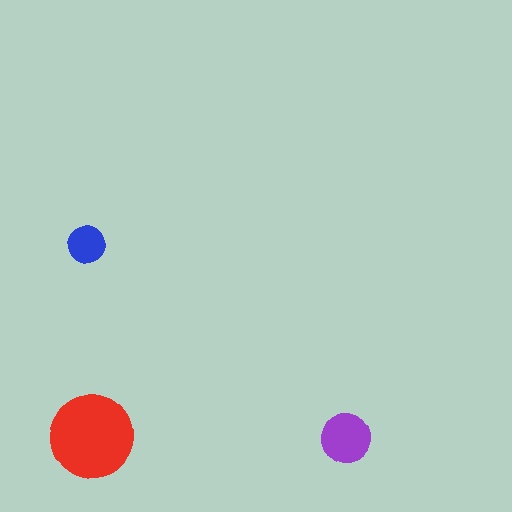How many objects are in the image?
There are 3 objects in the image.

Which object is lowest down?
The purple circle is bottommost.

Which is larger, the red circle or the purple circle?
The red one.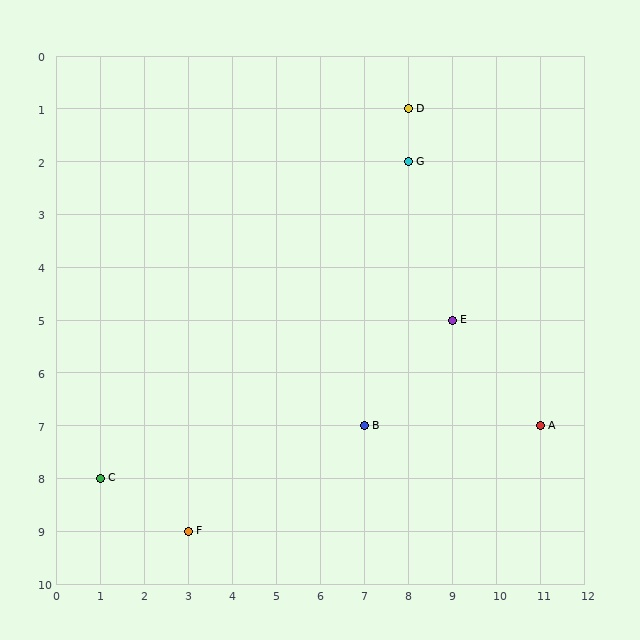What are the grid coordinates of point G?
Point G is at grid coordinates (8, 2).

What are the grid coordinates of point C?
Point C is at grid coordinates (1, 8).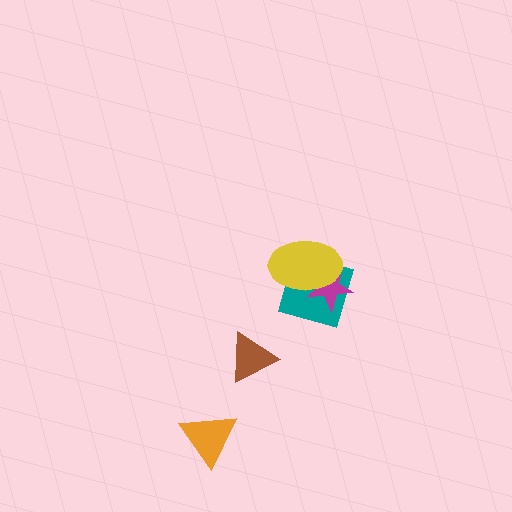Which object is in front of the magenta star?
The yellow ellipse is in front of the magenta star.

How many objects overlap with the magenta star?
2 objects overlap with the magenta star.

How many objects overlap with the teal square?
2 objects overlap with the teal square.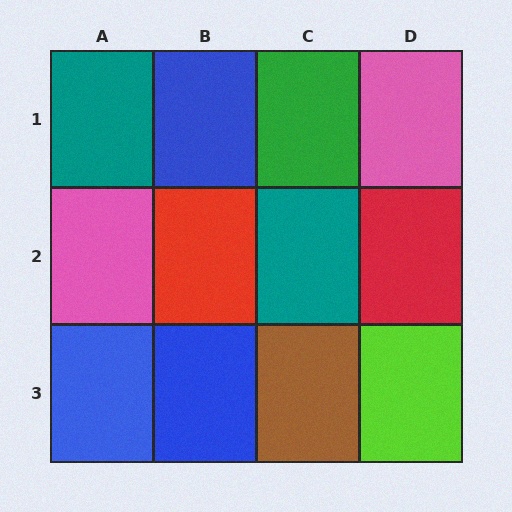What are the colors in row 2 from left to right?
Pink, red, teal, red.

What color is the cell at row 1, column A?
Teal.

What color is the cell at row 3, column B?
Blue.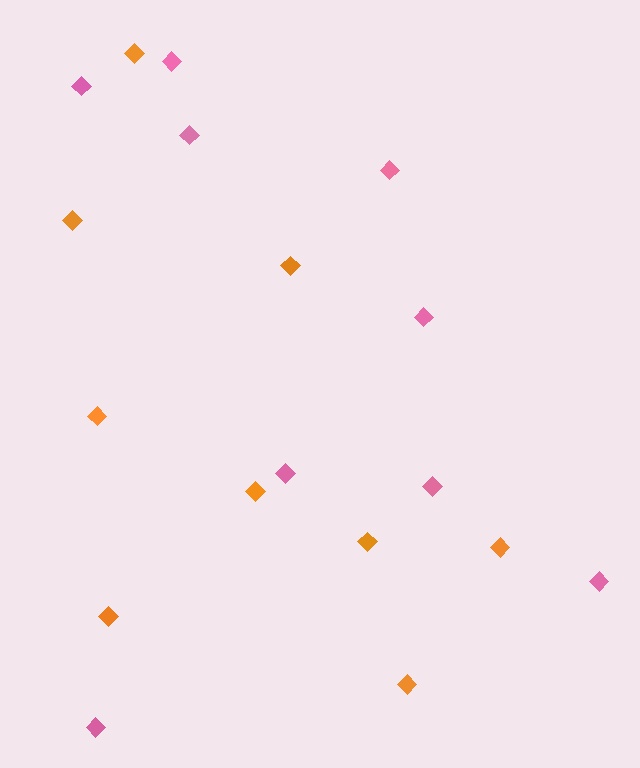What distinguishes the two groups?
There are 2 groups: one group of orange diamonds (9) and one group of pink diamonds (9).